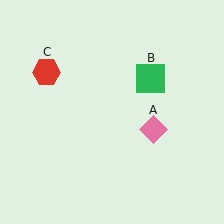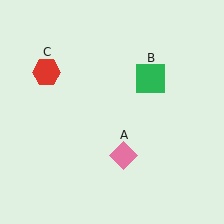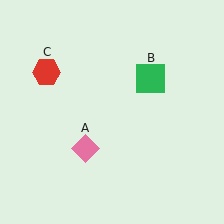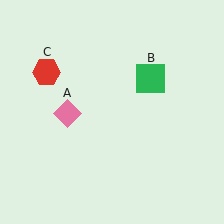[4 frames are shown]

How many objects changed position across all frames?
1 object changed position: pink diamond (object A).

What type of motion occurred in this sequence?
The pink diamond (object A) rotated clockwise around the center of the scene.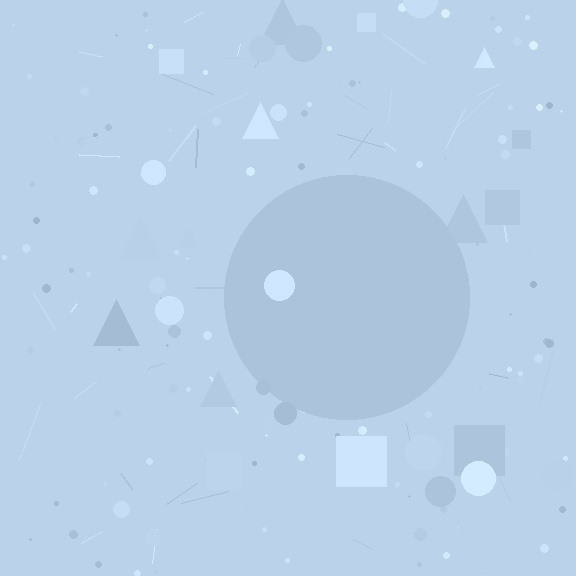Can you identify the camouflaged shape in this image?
The camouflaged shape is a circle.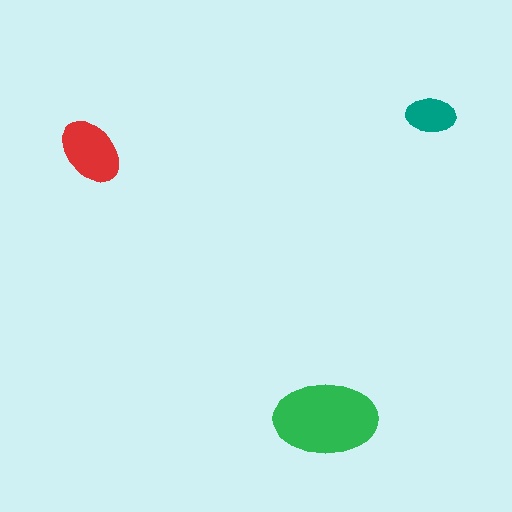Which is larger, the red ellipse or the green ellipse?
The green one.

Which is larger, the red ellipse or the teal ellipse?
The red one.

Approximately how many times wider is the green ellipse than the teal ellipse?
About 2 times wider.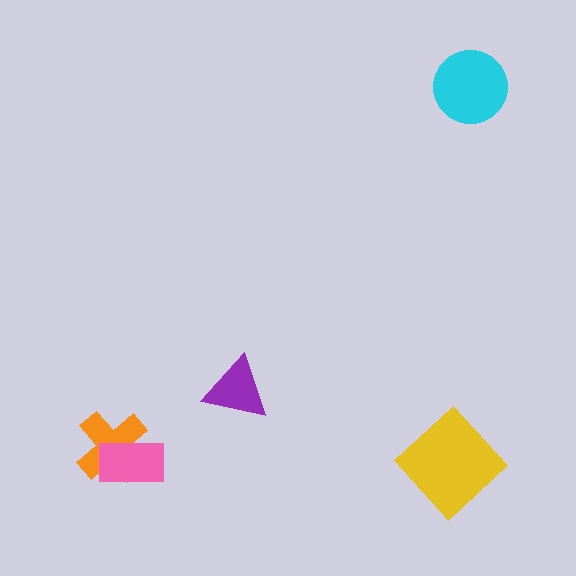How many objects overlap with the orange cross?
1 object overlaps with the orange cross.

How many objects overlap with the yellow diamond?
0 objects overlap with the yellow diamond.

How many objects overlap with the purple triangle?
0 objects overlap with the purple triangle.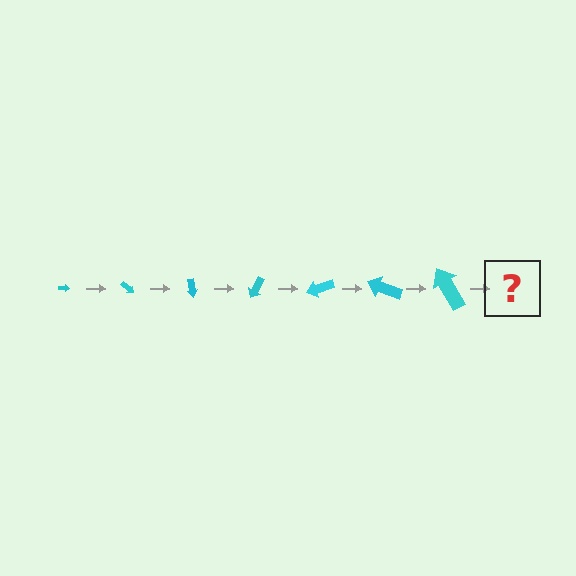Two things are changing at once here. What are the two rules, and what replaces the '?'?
The two rules are that the arrow grows larger each step and it rotates 40 degrees each step. The '?' should be an arrow, larger than the previous one and rotated 280 degrees from the start.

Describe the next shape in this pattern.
It should be an arrow, larger than the previous one and rotated 280 degrees from the start.